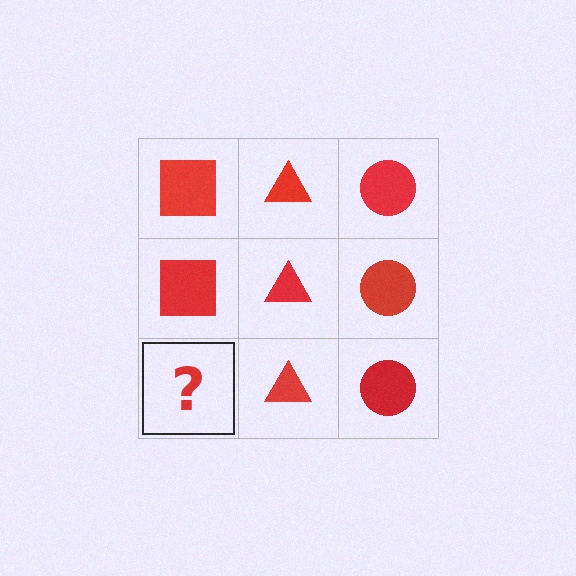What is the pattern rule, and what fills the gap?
The rule is that each column has a consistent shape. The gap should be filled with a red square.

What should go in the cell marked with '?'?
The missing cell should contain a red square.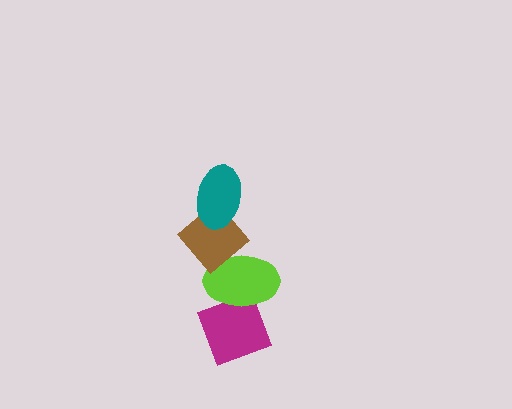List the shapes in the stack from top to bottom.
From top to bottom: the teal ellipse, the brown diamond, the lime ellipse, the magenta diamond.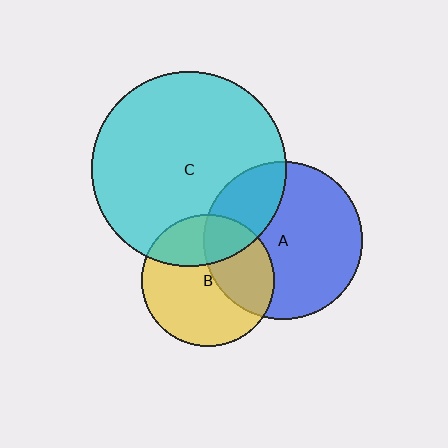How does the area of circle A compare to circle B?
Approximately 1.4 times.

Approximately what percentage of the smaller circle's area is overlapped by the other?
Approximately 25%.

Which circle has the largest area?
Circle C (cyan).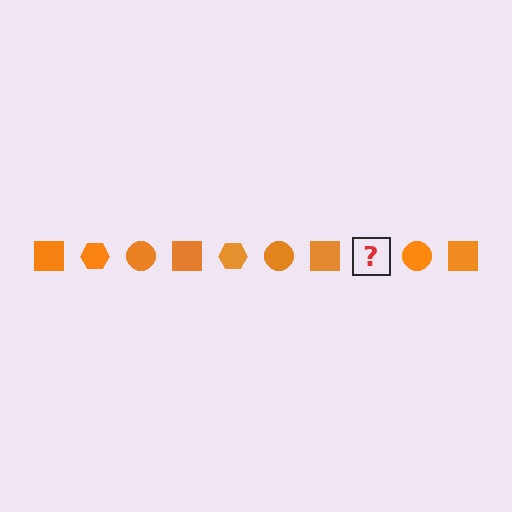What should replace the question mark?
The question mark should be replaced with an orange hexagon.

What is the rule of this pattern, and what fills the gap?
The rule is that the pattern cycles through square, hexagon, circle shapes in orange. The gap should be filled with an orange hexagon.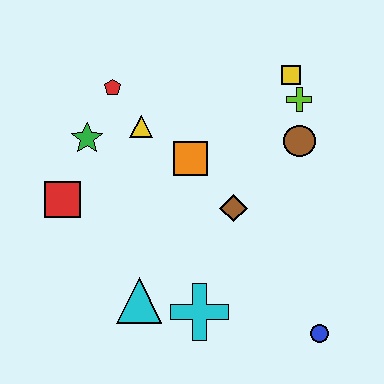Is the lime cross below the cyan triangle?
No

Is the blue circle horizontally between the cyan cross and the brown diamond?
No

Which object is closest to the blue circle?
The cyan cross is closest to the blue circle.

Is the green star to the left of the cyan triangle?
Yes